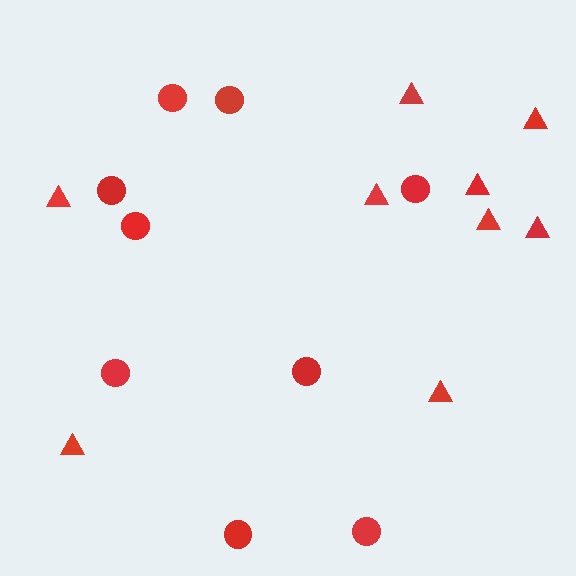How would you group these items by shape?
There are 2 groups: one group of triangles (9) and one group of circles (9).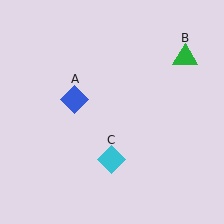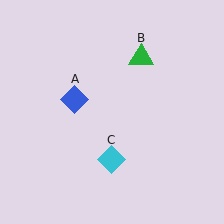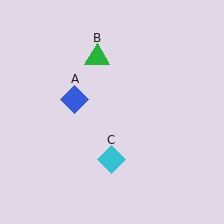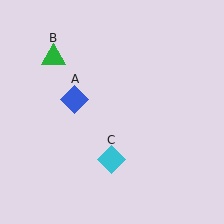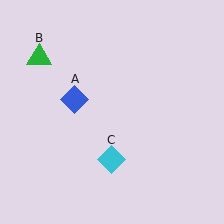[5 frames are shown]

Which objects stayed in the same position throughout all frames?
Blue diamond (object A) and cyan diamond (object C) remained stationary.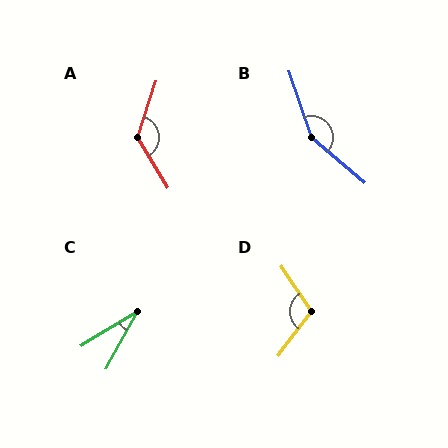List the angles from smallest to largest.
C (29°), D (109°), A (130°), B (149°).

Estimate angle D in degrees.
Approximately 109 degrees.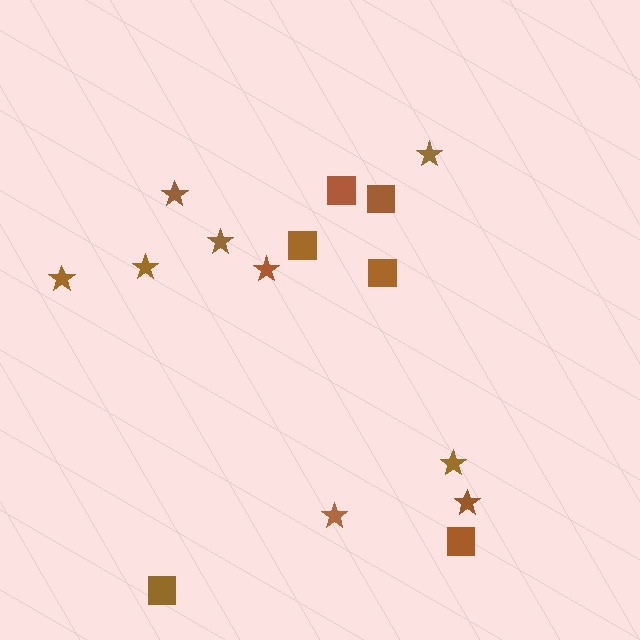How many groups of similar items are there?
There are 2 groups: one group of squares (6) and one group of stars (9).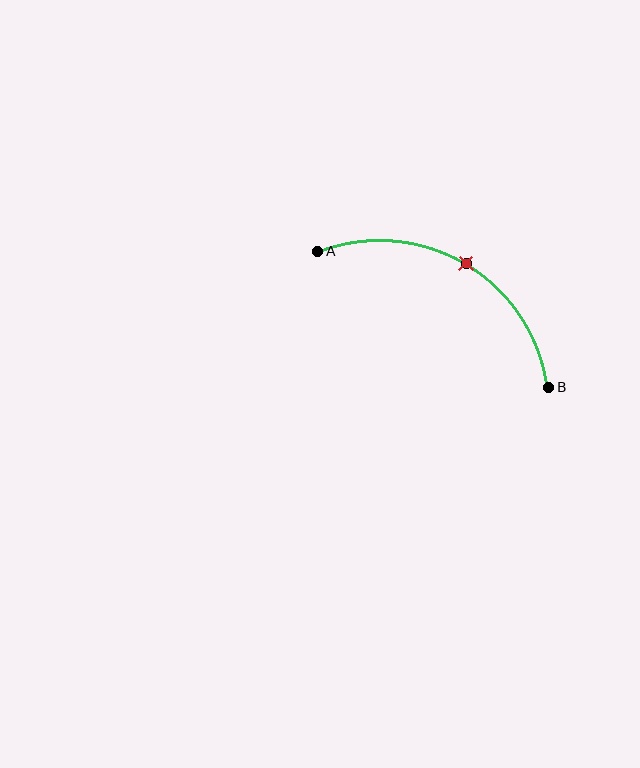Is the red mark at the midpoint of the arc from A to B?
Yes. The red mark lies on the arc at equal arc-length from both A and B — it is the arc midpoint.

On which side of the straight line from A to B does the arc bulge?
The arc bulges above the straight line connecting A and B.